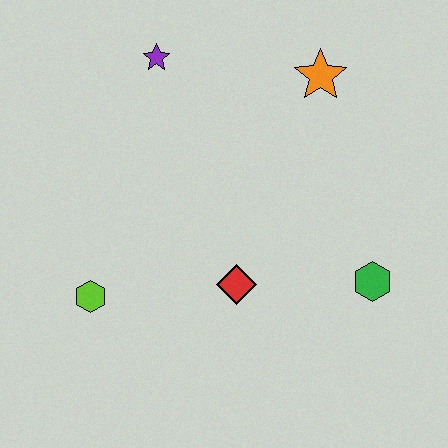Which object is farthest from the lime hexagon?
The orange star is farthest from the lime hexagon.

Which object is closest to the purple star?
The orange star is closest to the purple star.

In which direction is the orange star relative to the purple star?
The orange star is to the right of the purple star.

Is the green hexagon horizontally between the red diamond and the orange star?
No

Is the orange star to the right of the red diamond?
Yes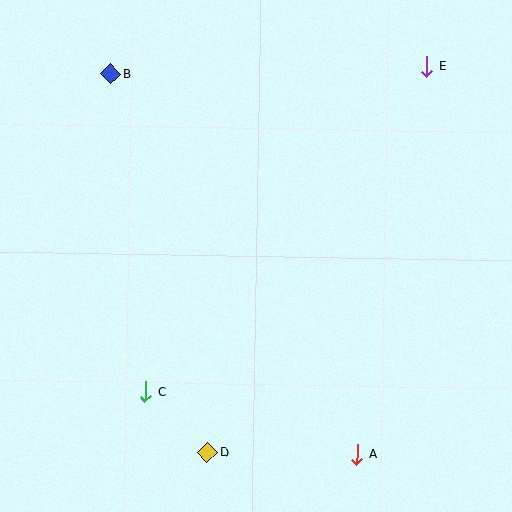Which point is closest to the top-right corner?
Point E is closest to the top-right corner.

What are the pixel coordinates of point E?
Point E is at (427, 66).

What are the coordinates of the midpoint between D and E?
The midpoint between D and E is at (317, 259).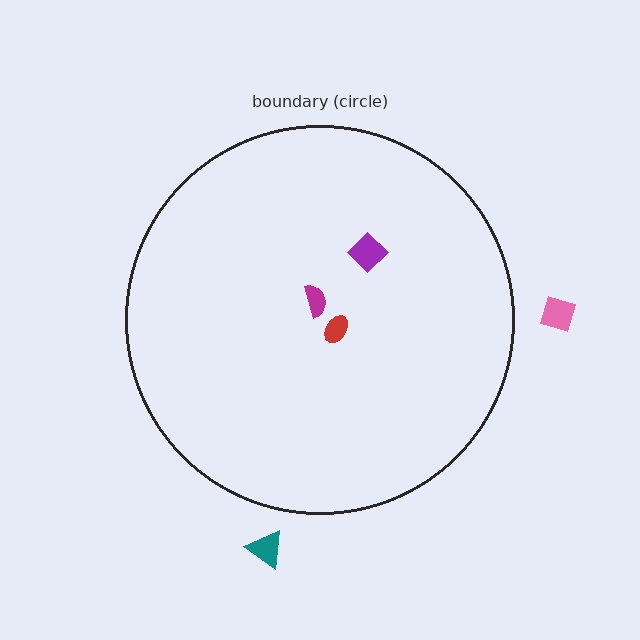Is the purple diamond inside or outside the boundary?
Inside.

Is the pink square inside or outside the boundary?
Outside.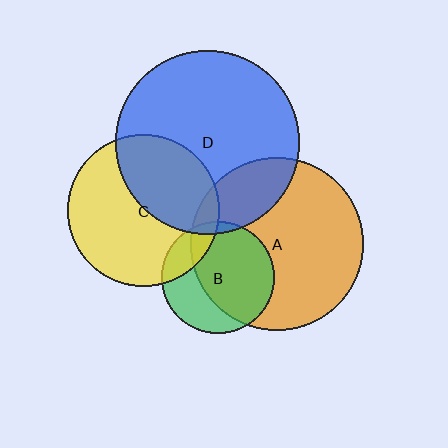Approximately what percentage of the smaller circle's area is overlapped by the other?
Approximately 65%.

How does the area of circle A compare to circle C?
Approximately 1.3 times.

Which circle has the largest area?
Circle D (blue).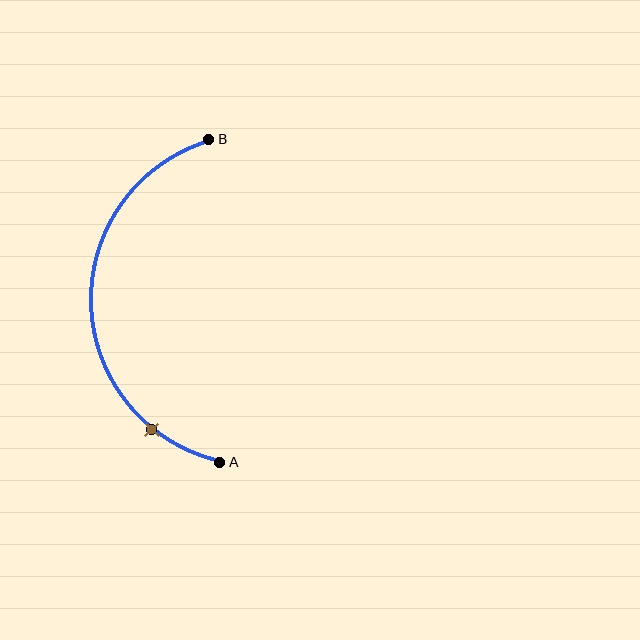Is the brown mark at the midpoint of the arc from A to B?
No. The brown mark lies on the arc but is closer to endpoint A. The arc midpoint would be at the point on the curve equidistant along the arc from both A and B.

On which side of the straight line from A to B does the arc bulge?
The arc bulges to the left of the straight line connecting A and B.